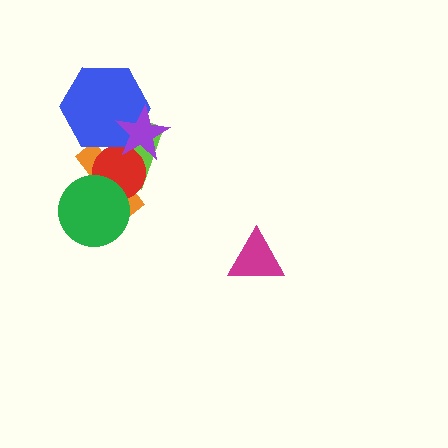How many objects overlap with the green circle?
2 objects overlap with the green circle.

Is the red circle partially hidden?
Yes, it is partially covered by another shape.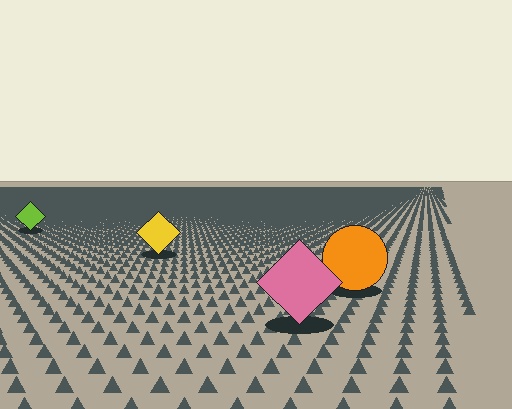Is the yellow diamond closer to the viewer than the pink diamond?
No. The pink diamond is closer — you can tell from the texture gradient: the ground texture is coarser near it.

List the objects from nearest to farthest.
From nearest to farthest: the pink diamond, the orange circle, the yellow diamond, the lime diamond.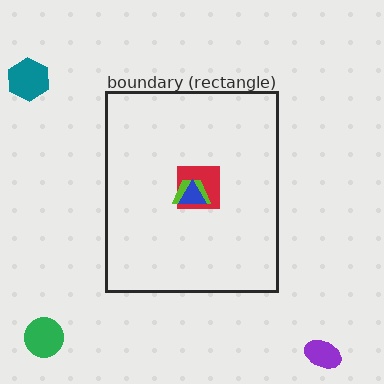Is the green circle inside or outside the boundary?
Outside.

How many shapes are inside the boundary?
3 inside, 3 outside.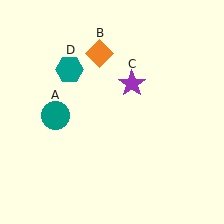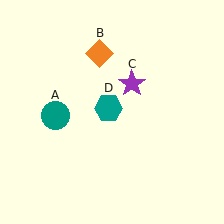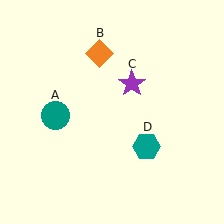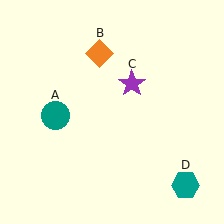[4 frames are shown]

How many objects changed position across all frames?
1 object changed position: teal hexagon (object D).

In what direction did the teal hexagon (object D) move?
The teal hexagon (object D) moved down and to the right.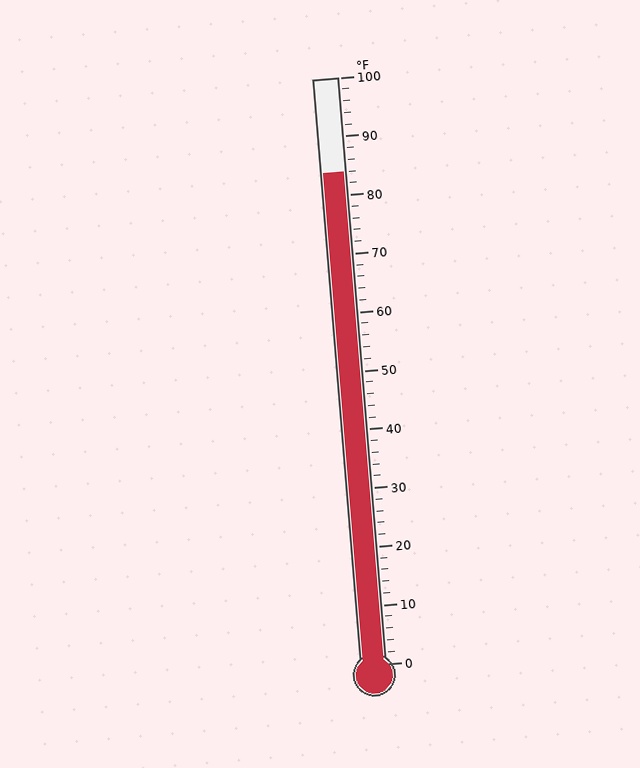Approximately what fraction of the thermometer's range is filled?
The thermometer is filled to approximately 85% of its range.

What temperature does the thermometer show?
The thermometer shows approximately 84°F.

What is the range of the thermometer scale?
The thermometer scale ranges from 0°F to 100°F.